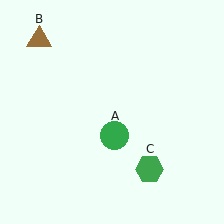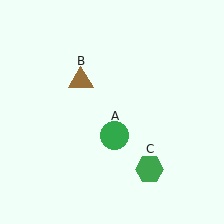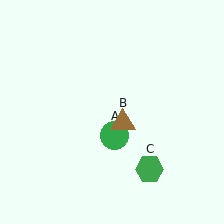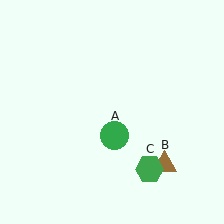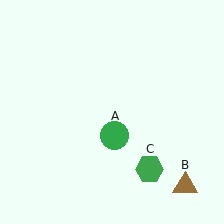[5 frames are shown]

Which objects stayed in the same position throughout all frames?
Green circle (object A) and green hexagon (object C) remained stationary.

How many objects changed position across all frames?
1 object changed position: brown triangle (object B).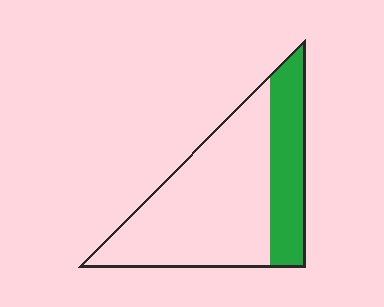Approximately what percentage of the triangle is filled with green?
Approximately 30%.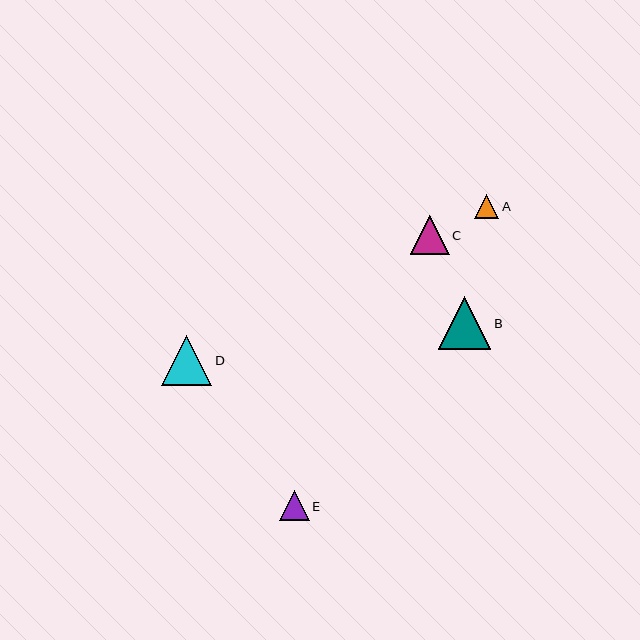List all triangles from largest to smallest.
From largest to smallest: B, D, C, E, A.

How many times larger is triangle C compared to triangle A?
Triangle C is approximately 1.6 times the size of triangle A.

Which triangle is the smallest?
Triangle A is the smallest with a size of approximately 24 pixels.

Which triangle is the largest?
Triangle B is the largest with a size of approximately 52 pixels.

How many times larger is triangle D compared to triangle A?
Triangle D is approximately 2.1 times the size of triangle A.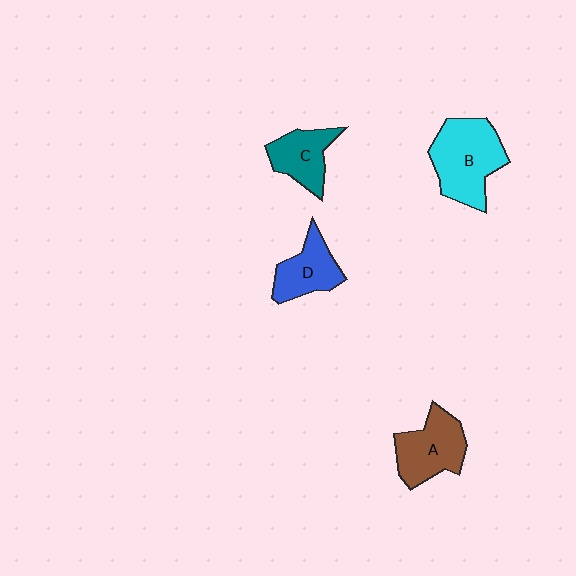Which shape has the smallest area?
Shape C (teal).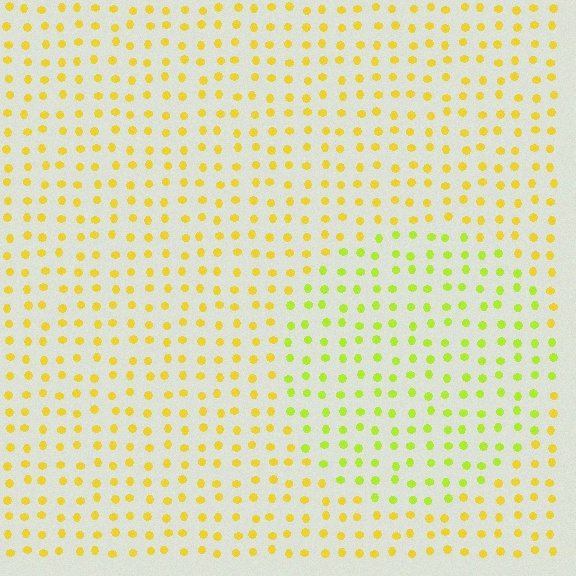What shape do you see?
I see a circle.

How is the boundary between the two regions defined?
The boundary is defined purely by a slight shift in hue (about 29 degrees). Spacing, size, and orientation are identical on both sides.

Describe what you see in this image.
The image is filled with small yellow elements in a uniform arrangement. A circle-shaped region is visible where the elements are tinted to a slightly different hue, forming a subtle color boundary.